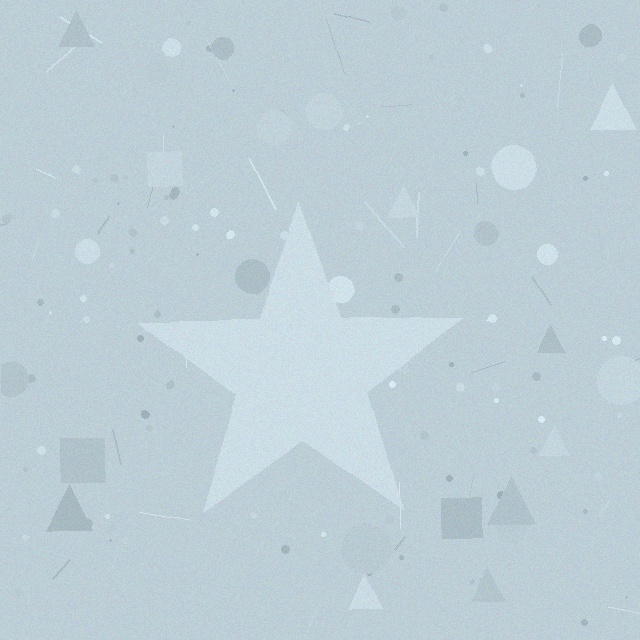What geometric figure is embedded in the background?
A star is embedded in the background.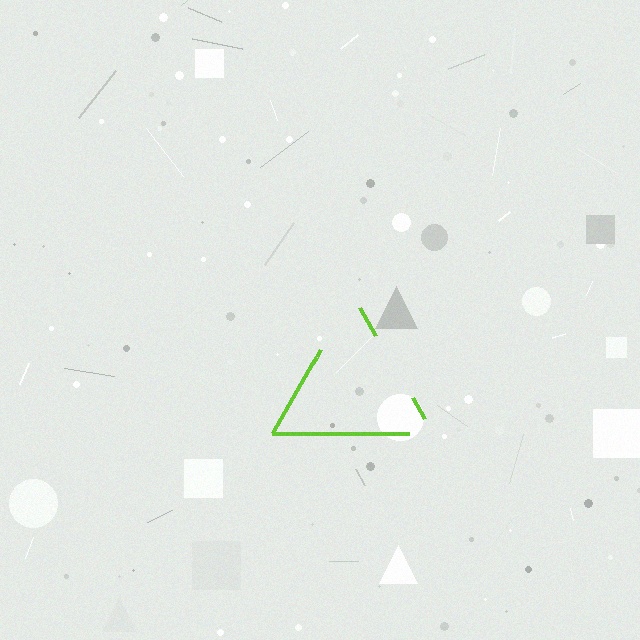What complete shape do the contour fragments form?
The contour fragments form a triangle.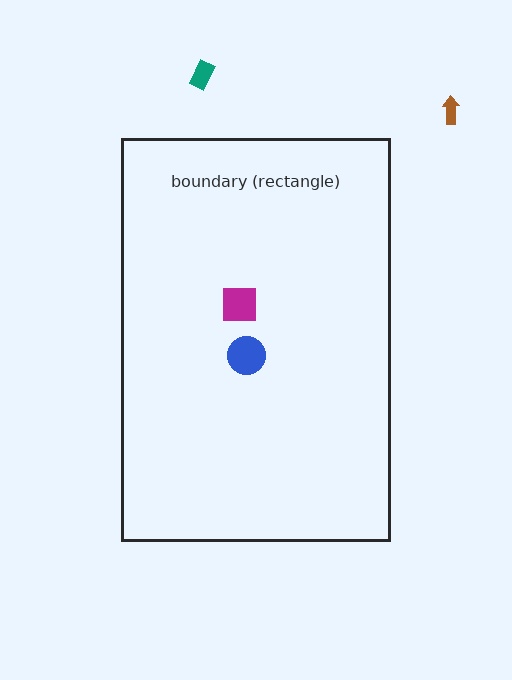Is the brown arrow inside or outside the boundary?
Outside.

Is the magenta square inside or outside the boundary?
Inside.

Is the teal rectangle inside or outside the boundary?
Outside.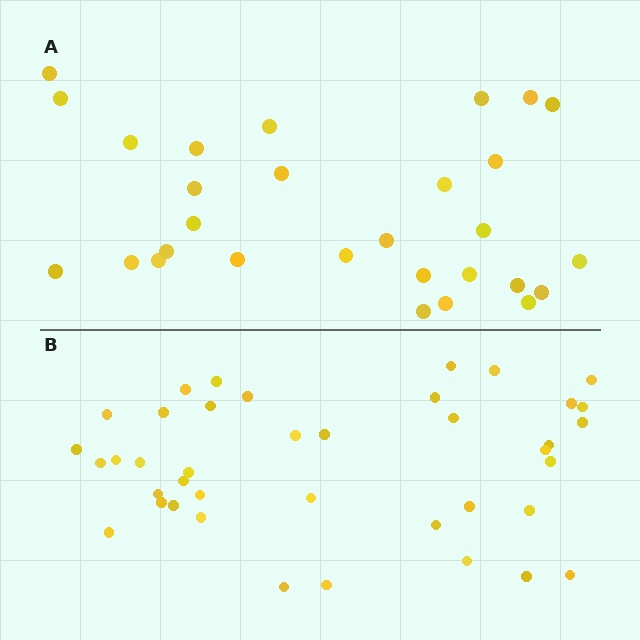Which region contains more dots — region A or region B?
Region B (the bottom region) has more dots.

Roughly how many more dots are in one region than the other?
Region B has roughly 12 or so more dots than region A.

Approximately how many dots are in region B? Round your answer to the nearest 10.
About 40 dots.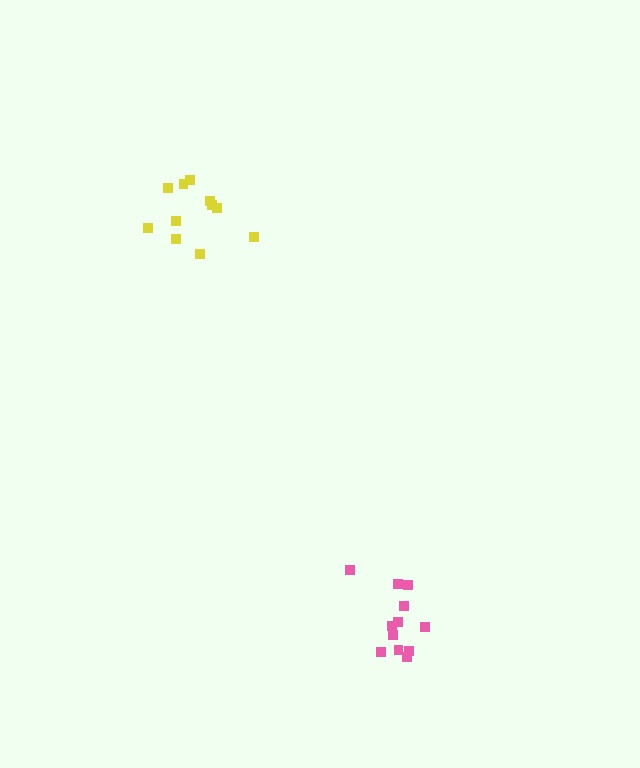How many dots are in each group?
Group 1: 12 dots, Group 2: 11 dots (23 total).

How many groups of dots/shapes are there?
There are 2 groups.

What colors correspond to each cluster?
The clusters are colored: pink, yellow.